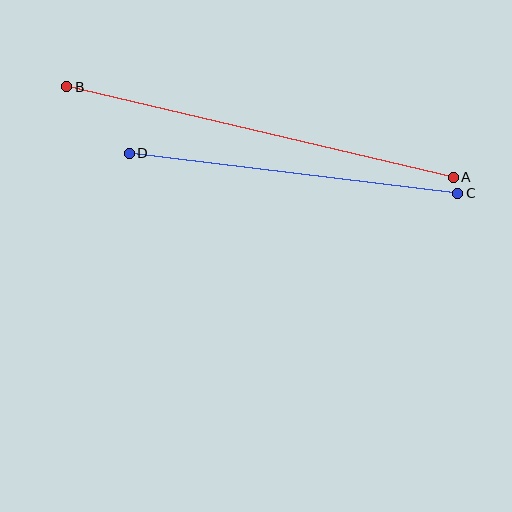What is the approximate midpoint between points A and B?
The midpoint is at approximately (260, 132) pixels.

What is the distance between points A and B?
The distance is approximately 397 pixels.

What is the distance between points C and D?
The distance is approximately 331 pixels.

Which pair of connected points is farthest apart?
Points A and B are farthest apart.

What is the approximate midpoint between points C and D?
The midpoint is at approximately (293, 173) pixels.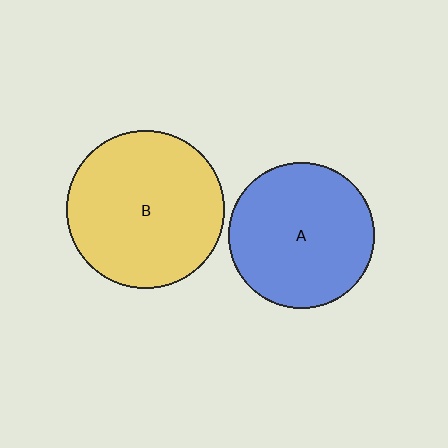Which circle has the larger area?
Circle B (yellow).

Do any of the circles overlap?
No, none of the circles overlap.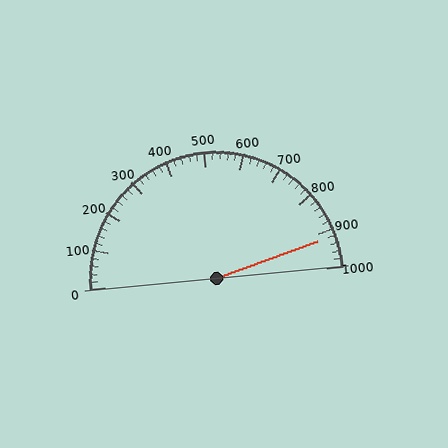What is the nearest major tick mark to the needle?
The nearest major tick mark is 900.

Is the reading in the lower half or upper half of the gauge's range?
The reading is in the upper half of the range (0 to 1000).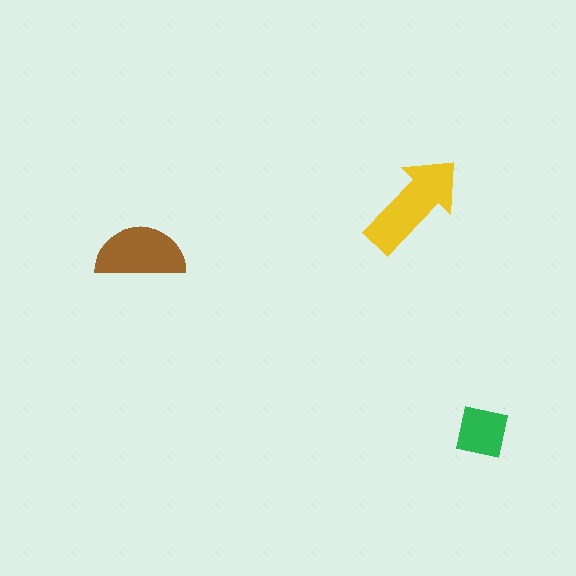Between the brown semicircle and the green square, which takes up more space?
The brown semicircle.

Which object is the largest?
The yellow arrow.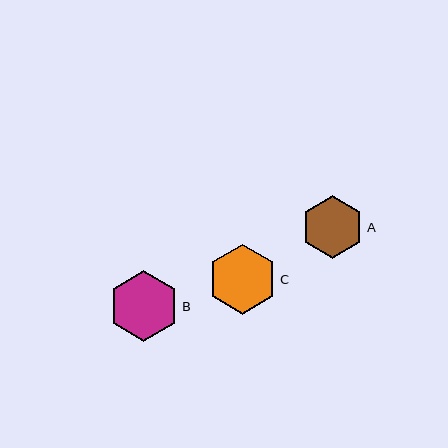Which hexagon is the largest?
Hexagon B is the largest with a size of approximately 71 pixels.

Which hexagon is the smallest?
Hexagon A is the smallest with a size of approximately 63 pixels.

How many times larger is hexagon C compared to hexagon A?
Hexagon C is approximately 1.1 times the size of hexagon A.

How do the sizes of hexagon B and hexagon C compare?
Hexagon B and hexagon C are approximately the same size.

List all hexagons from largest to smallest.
From largest to smallest: B, C, A.